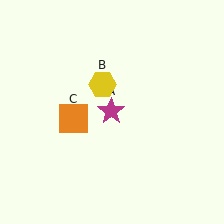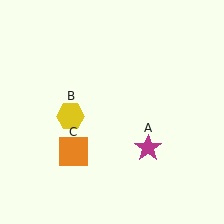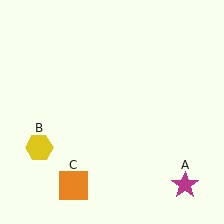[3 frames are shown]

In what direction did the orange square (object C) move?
The orange square (object C) moved down.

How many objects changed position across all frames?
3 objects changed position: magenta star (object A), yellow hexagon (object B), orange square (object C).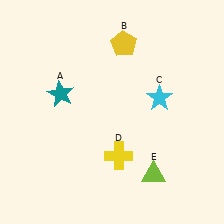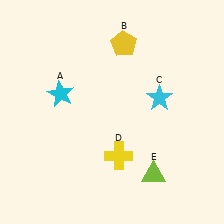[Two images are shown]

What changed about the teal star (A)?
In Image 1, A is teal. In Image 2, it changed to cyan.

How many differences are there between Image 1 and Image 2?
There is 1 difference between the two images.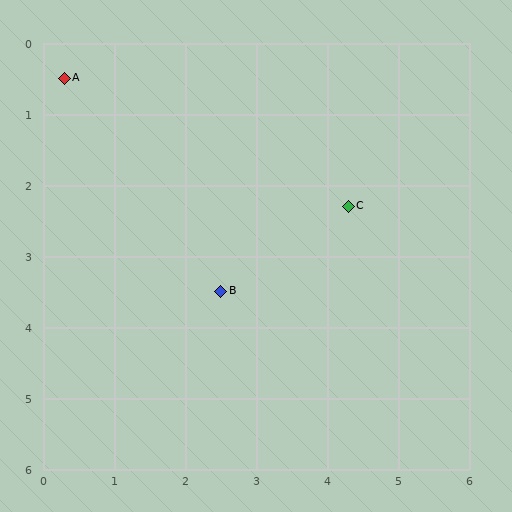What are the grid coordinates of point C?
Point C is at approximately (4.3, 2.3).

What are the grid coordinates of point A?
Point A is at approximately (0.3, 0.5).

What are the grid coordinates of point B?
Point B is at approximately (2.5, 3.5).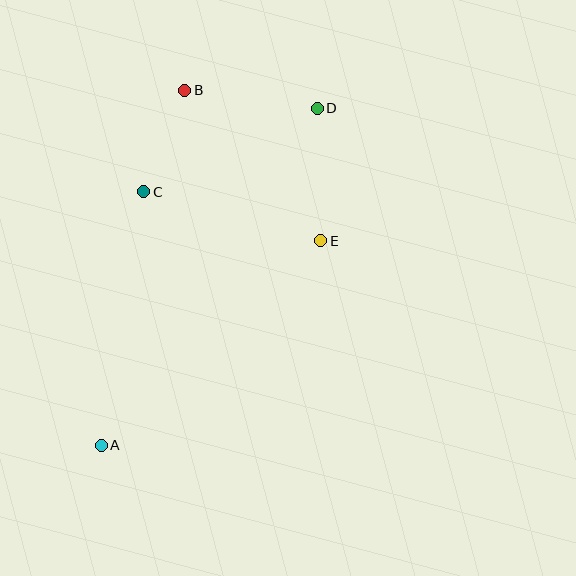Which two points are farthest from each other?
Points A and D are farthest from each other.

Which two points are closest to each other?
Points B and C are closest to each other.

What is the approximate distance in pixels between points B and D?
The distance between B and D is approximately 134 pixels.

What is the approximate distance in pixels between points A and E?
The distance between A and E is approximately 300 pixels.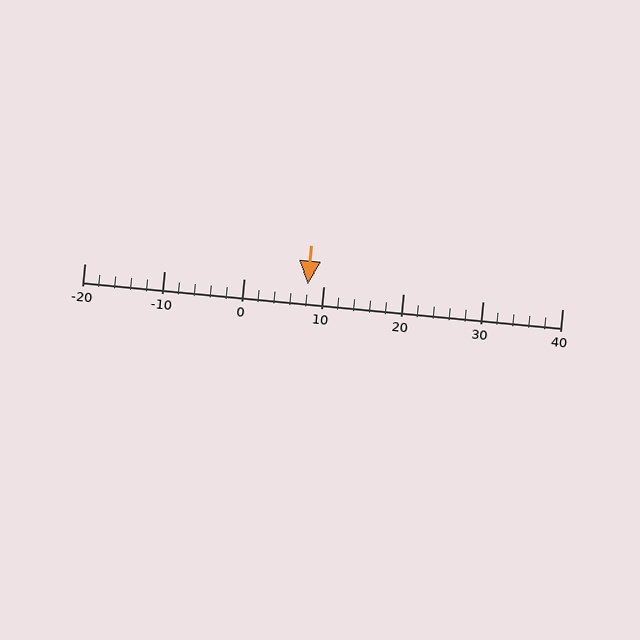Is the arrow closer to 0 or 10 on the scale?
The arrow is closer to 10.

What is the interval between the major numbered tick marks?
The major tick marks are spaced 10 units apart.